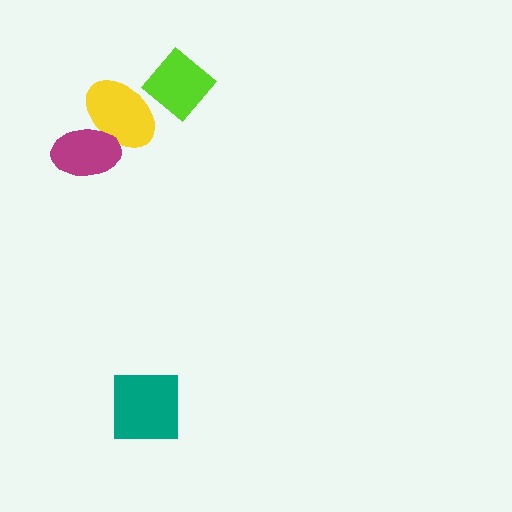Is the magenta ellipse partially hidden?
No, no other shape covers it.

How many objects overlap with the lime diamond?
1 object overlaps with the lime diamond.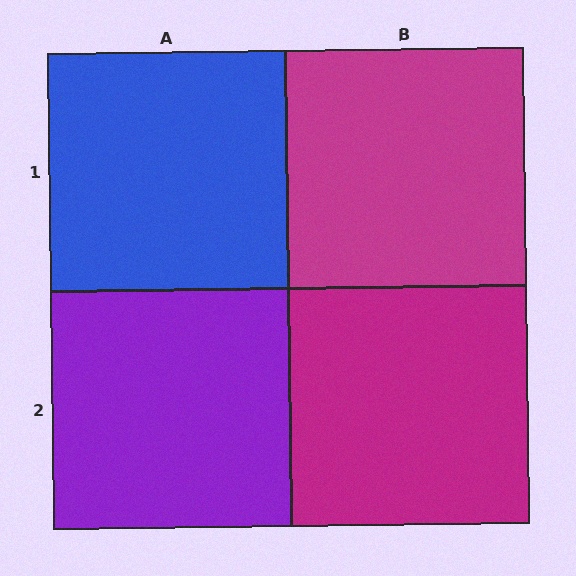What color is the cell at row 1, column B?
Magenta.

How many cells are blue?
1 cell is blue.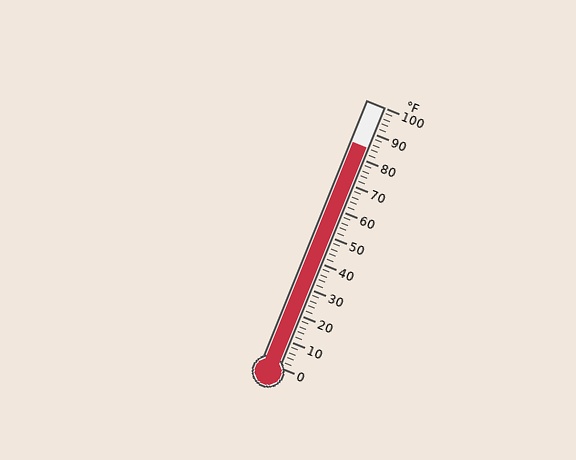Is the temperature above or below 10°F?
The temperature is above 10°F.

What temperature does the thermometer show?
The thermometer shows approximately 84°F.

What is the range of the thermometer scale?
The thermometer scale ranges from 0°F to 100°F.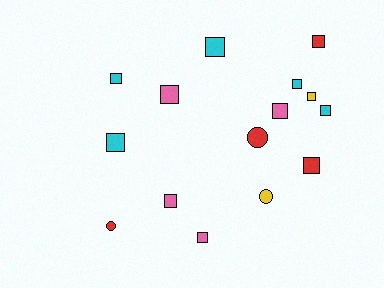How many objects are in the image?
There are 15 objects.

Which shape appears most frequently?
Square, with 12 objects.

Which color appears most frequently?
Cyan, with 5 objects.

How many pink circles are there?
There are no pink circles.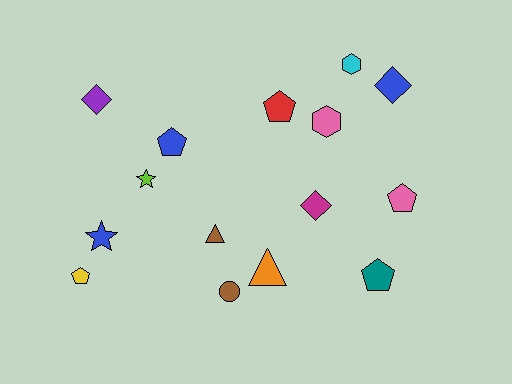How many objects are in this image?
There are 15 objects.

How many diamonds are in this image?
There are 3 diamonds.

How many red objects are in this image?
There is 1 red object.